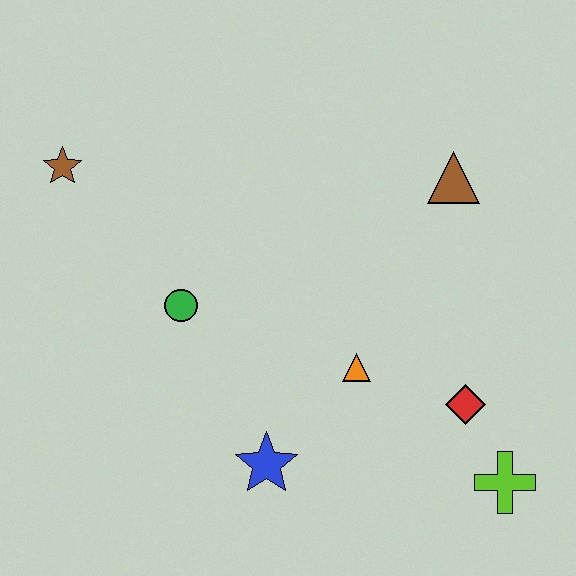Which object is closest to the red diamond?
The lime cross is closest to the red diamond.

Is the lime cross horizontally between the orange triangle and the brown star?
No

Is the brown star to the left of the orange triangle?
Yes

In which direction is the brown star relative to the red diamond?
The brown star is to the left of the red diamond.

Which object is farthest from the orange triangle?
The brown star is farthest from the orange triangle.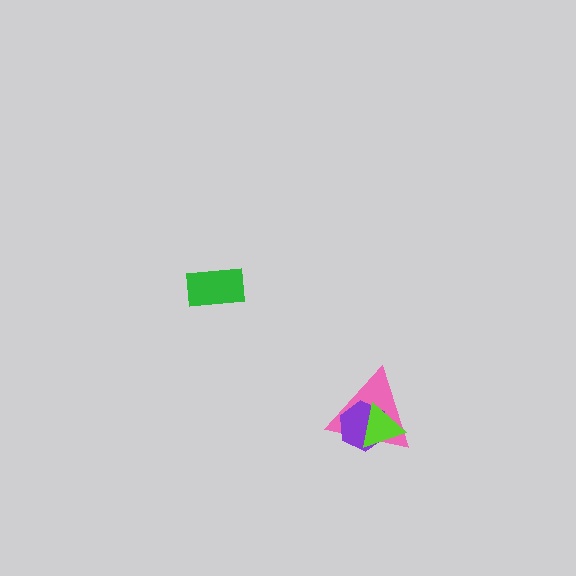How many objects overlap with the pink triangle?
2 objects overlap with the pink triangle.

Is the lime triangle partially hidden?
No, no other shape covers it.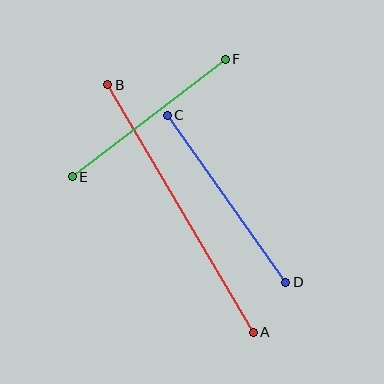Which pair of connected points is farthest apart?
Points A and B are farthest apart.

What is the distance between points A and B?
The distance is approximately 287 pixels.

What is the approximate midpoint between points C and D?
The midpoint is at approximately (226, 199) pixels.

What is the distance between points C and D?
The distance is approximately 205 pixels.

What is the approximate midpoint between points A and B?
The midpoint is at approximately (180, 208) pixels.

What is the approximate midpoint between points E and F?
The midpoint is at approximately (149, 118) pixels.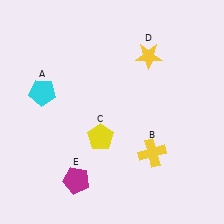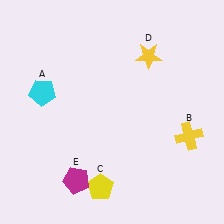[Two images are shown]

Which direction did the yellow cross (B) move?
The yellow cross (B) moved right.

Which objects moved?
The objects that moved are: the yellow cross (B), the yellow pentagon (C).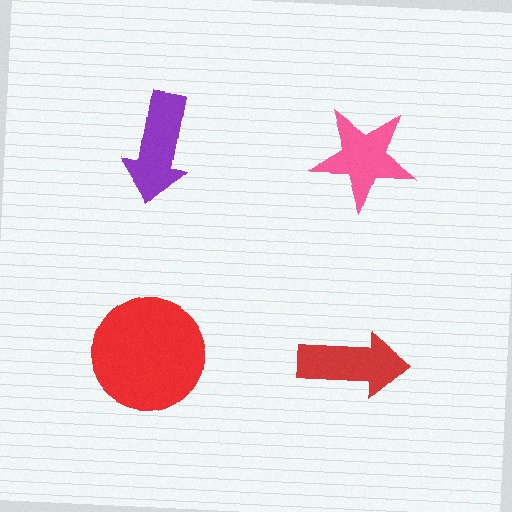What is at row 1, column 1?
A purple arrow.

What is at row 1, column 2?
A pink star.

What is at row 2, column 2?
A red arrow.